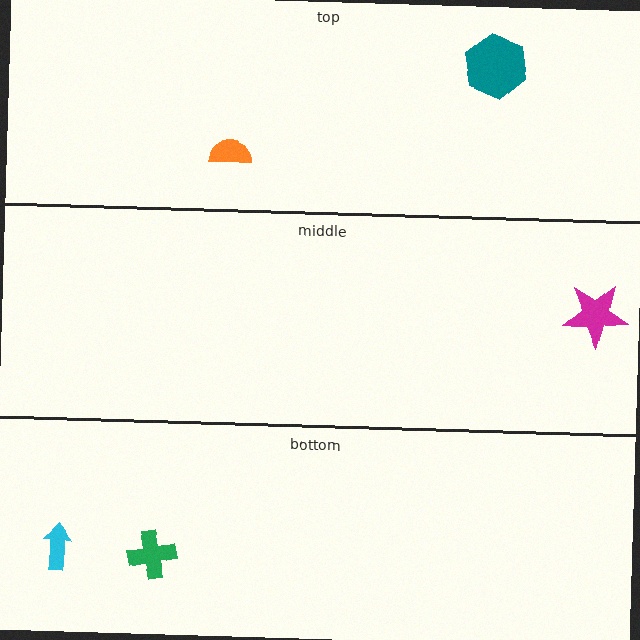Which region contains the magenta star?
The middle region.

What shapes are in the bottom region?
The green cross, the cyan arrow.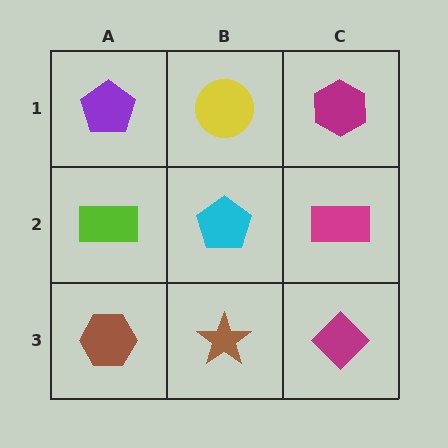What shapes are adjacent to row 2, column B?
A yellow circle (row 1, column B), a brown star (row 3, column B), a lime rectangle (row 2, column A), a magenta rectangle (row 2, column C).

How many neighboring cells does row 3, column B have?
3.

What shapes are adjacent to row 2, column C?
A magenta hexagon (row 1, column C), a magenta diamond (row 3, column C), a cyan pentagon (row 2, column B).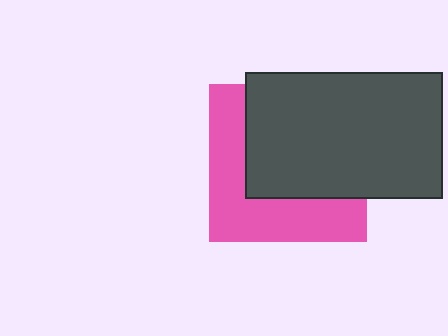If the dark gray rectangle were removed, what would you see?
You would see the complete pink square.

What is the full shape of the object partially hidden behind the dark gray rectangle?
The partially hidden object is a pink square.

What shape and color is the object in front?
The object in front is a dark gray rectangle.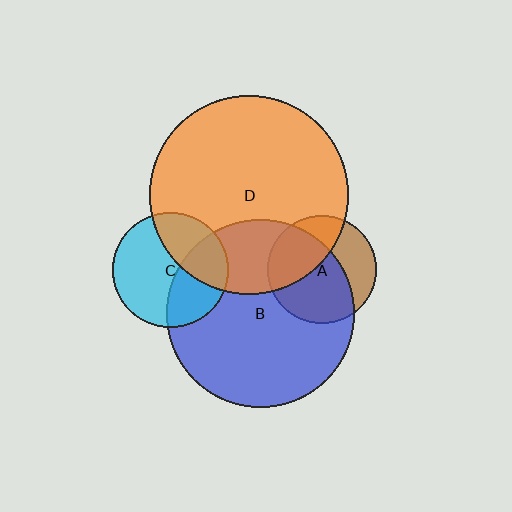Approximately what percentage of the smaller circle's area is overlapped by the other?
Approximately 30%.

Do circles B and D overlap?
Yes.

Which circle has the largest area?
Circle D (orange).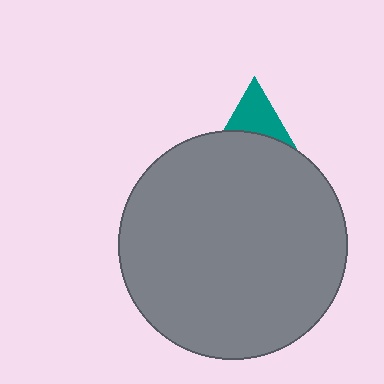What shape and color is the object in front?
The object in front is a gray circle.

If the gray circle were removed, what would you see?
You would see the complete teal triangle.